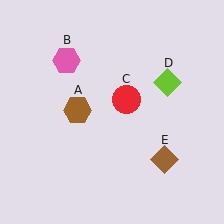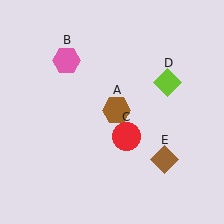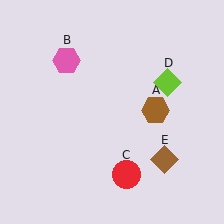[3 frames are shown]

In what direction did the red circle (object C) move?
The red circle (object C) moved down.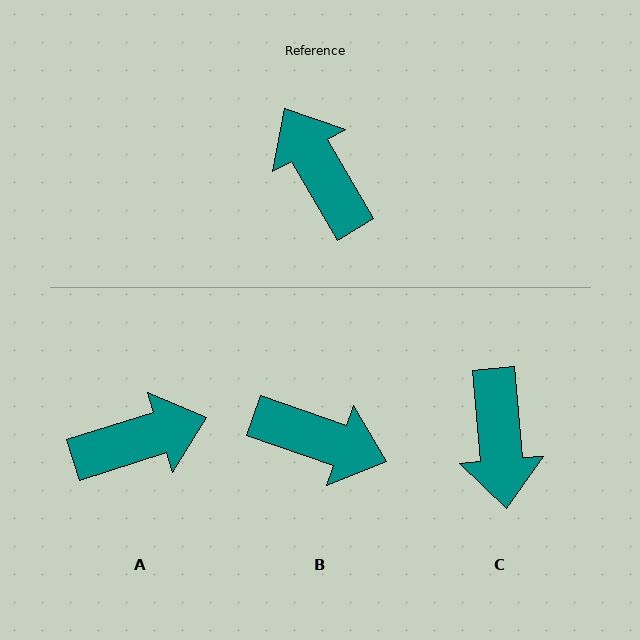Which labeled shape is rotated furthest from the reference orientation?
C, about 155 degrees away.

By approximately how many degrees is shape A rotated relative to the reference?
Approximately 103 degrees clockwise.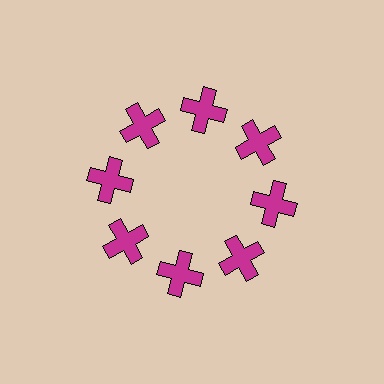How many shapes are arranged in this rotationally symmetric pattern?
There are 8 shapes, arranged in 8 groups of 1.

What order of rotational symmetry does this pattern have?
This pattern has 8-fold rotational symmetry.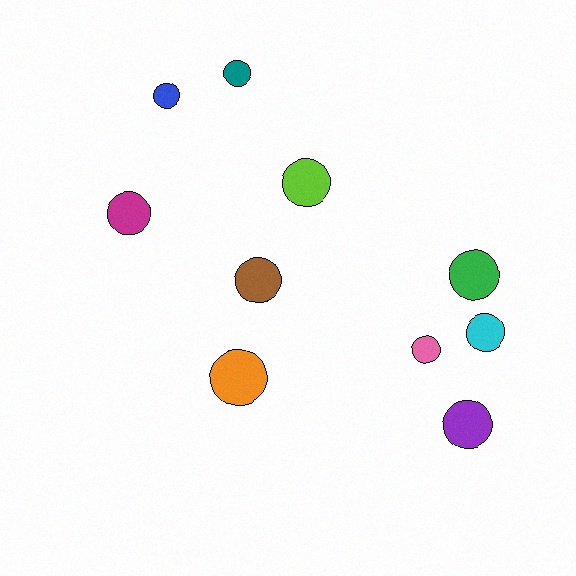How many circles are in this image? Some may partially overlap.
There are 10 circles.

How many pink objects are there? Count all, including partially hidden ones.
There is 1 pink object.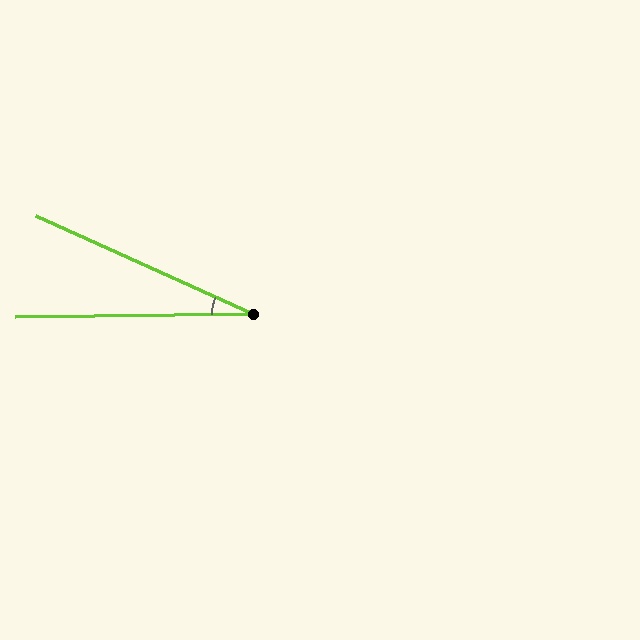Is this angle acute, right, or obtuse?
It is acute.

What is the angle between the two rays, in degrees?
Approximately 25 degrees.